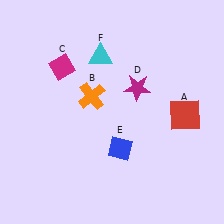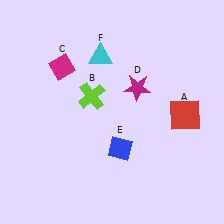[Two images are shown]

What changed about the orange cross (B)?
In Image 1, B is orange. In Image 2, it changed to lime.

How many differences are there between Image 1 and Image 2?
There is 1 difference between the two images.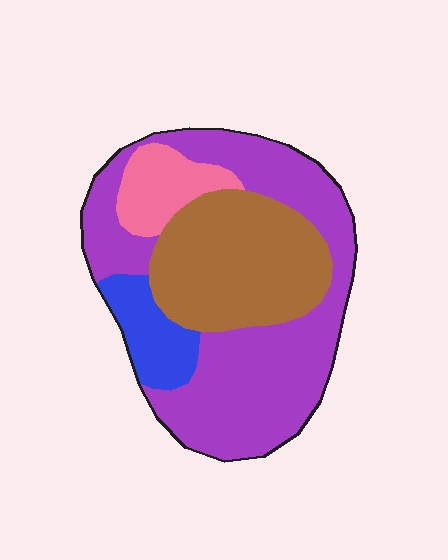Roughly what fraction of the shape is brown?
Brown covers roughly 30% of the shape.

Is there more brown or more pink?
Brown.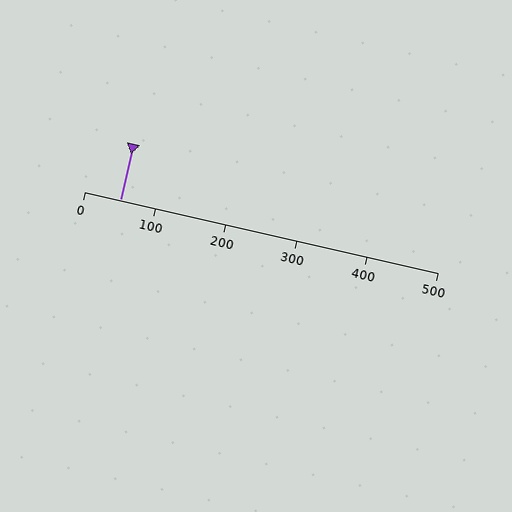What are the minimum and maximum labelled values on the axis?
The axis runs from 0 to 500.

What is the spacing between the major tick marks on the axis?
The major ticks are spaced 100 apart.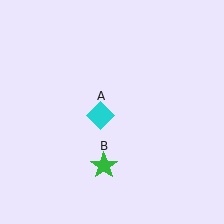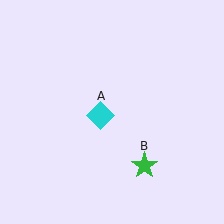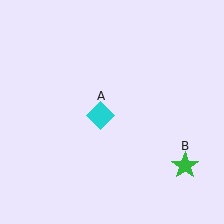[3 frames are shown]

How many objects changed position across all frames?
1 object changed position: green star (object B).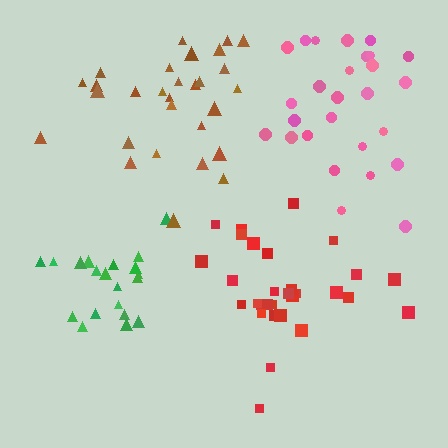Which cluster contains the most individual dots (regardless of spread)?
Red (30).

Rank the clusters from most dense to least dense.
green, red, pink, brown.